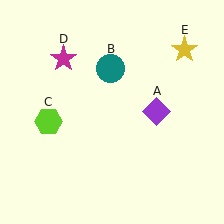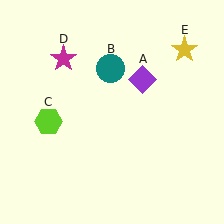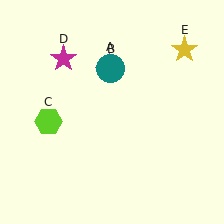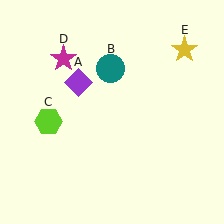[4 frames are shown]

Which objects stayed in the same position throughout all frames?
Teal circle (object B) and lime hexagon (object C) and magenta star (object D) and yellow star (object E) remained stationary.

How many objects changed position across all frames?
1 object changed position: purple diamond (object A).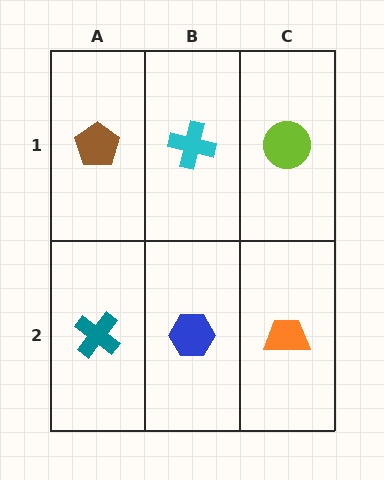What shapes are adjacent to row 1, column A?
A teal cross (row 2, column A), a cyan cross (row 1, column B).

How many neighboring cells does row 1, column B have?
3.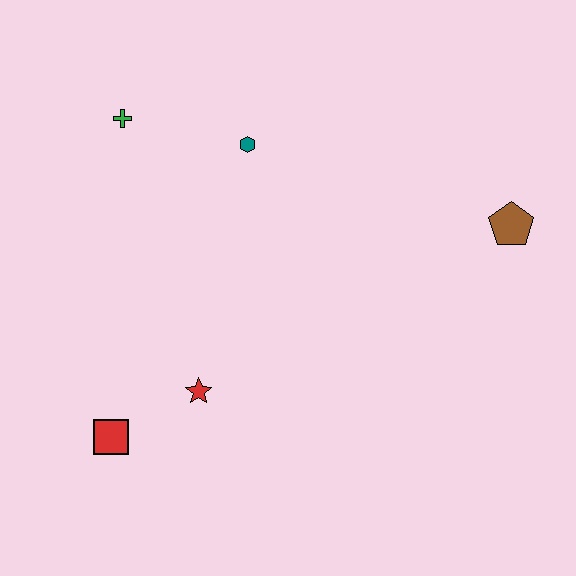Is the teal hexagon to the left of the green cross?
No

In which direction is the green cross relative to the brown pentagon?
The green cross is to the left of the brown pentagon.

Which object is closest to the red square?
The red star is closest to the red square.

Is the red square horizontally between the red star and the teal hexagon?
No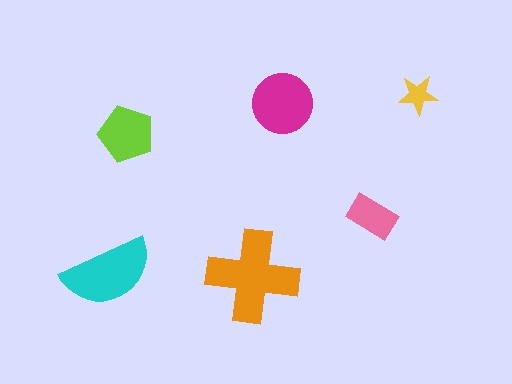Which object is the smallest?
The yellow star.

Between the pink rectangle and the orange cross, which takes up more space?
The orange cross.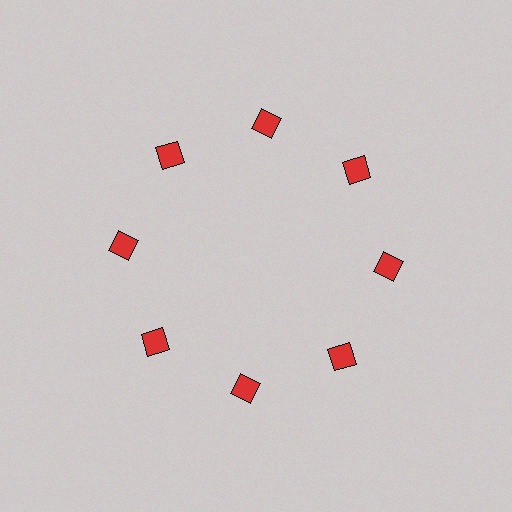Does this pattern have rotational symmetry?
Yes, this pattern has 8-fold rotational symmetry. It looks the same after rotating 45 degrees around the center.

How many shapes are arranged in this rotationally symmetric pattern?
There are 8 shapes, arranged in 8 groups of 1.